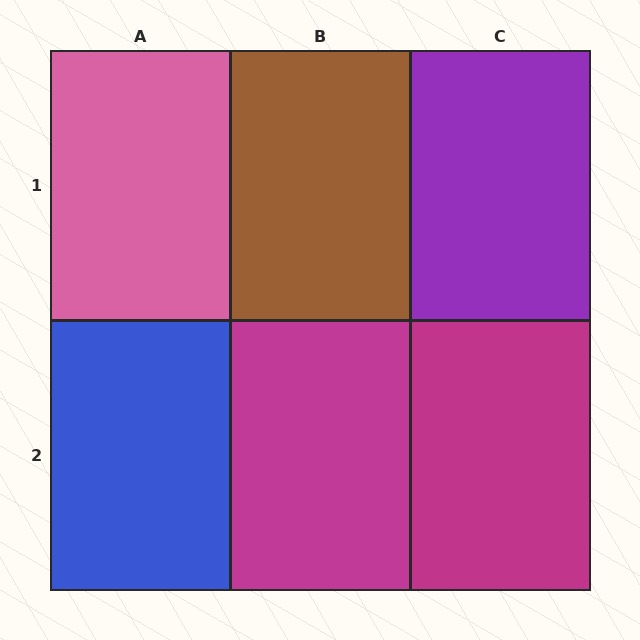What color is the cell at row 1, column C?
Purple.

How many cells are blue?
1 cell is blue.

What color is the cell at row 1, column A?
Pink.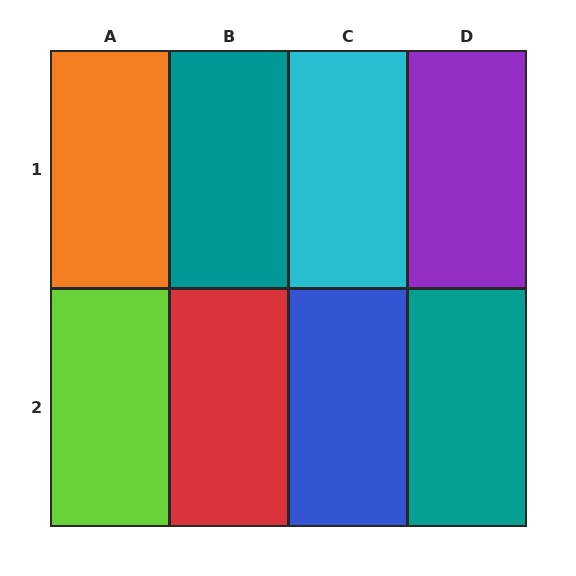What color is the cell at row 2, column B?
Red.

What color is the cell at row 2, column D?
Teal.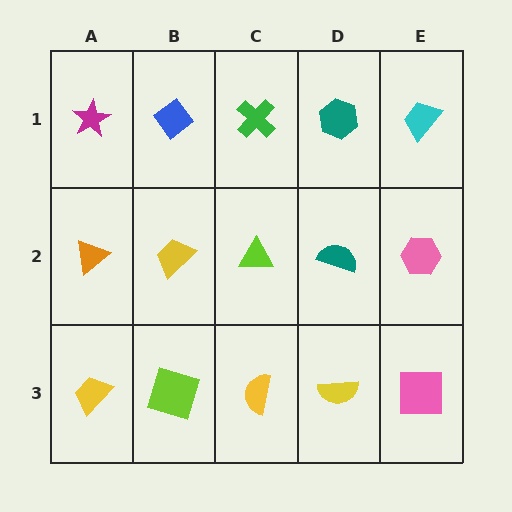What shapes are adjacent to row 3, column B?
A yellow trapezoid (row 2, column B), a yellow trapezoid (row 3, column A), a yellow semicircle (row 3, column C).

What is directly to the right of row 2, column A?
A yellow trapezoid.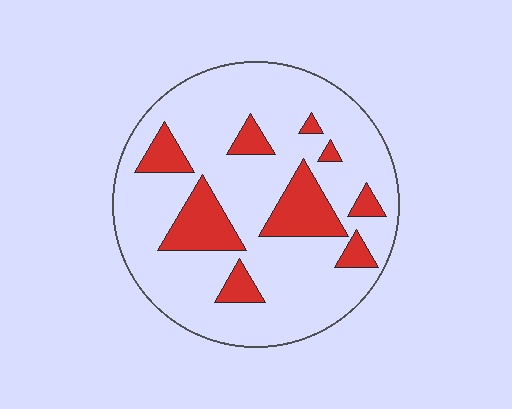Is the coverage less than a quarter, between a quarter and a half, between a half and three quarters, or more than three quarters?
Less than a quarter.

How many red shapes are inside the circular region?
9.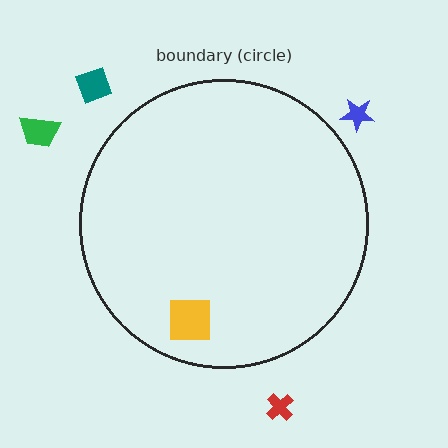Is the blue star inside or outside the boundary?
Outside.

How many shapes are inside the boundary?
1 inside, 4 outside.